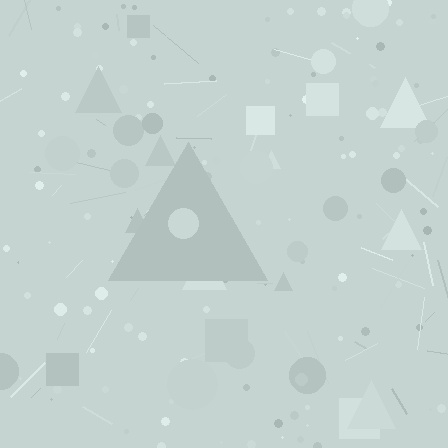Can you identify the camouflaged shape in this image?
The camouflaged shape is a triangle.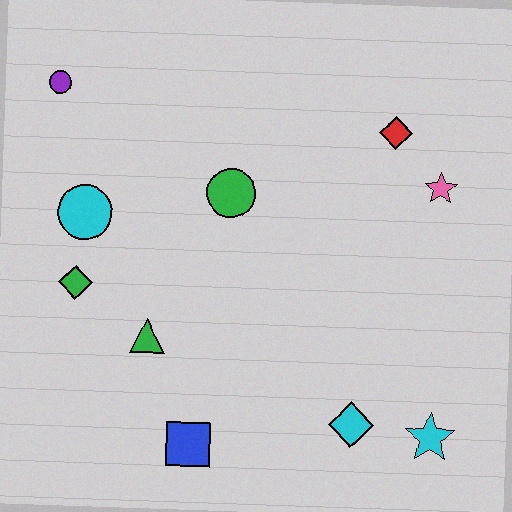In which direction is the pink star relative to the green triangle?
The pink star is to the right of the green triangle.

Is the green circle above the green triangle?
Yes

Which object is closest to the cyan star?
The cyan diamond is closest to the cyan star.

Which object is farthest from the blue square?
The purple circle is farthest from the blue square.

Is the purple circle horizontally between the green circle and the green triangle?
No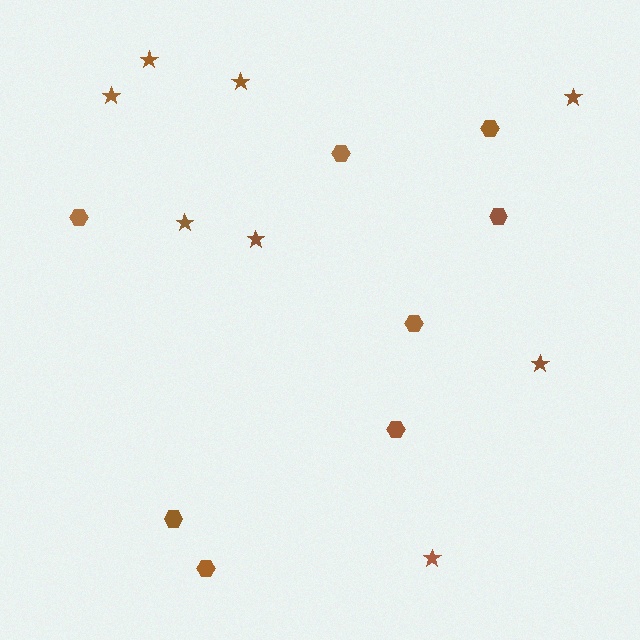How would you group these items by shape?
There are 2 groups: one group of stars (8) and one group of hexagons (8).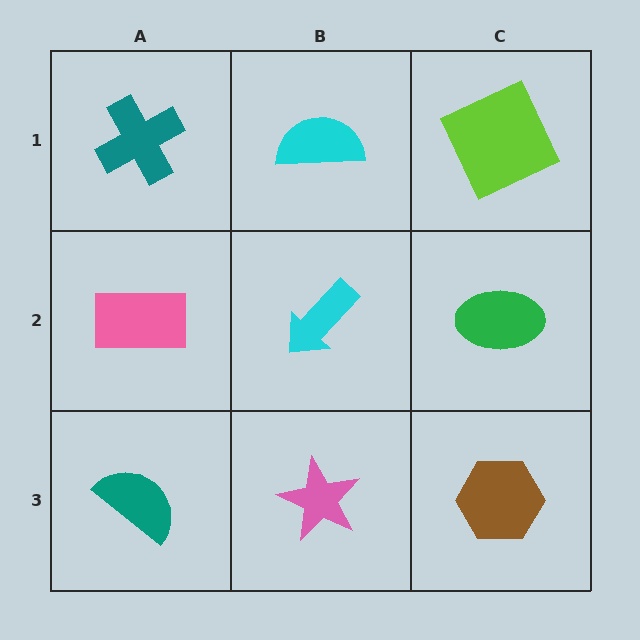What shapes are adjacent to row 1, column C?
A green ellipse (row 2, column C), a cyan semicircle (row 1, column B).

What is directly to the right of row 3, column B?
A brown hexagon.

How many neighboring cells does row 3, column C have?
2.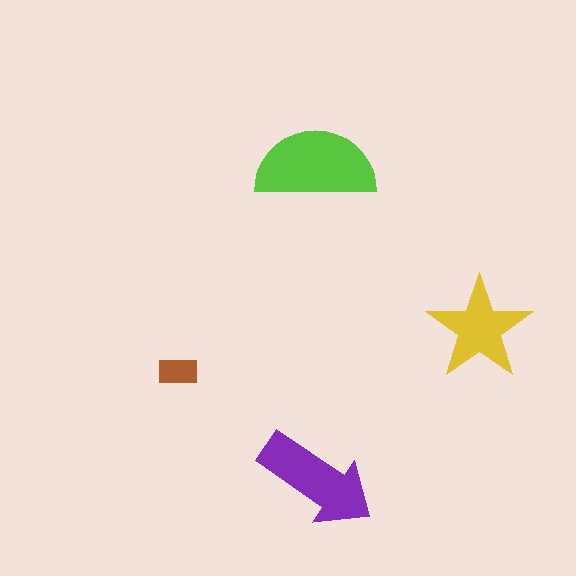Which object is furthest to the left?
The brown rectangle is leftmost.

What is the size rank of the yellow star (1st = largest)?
3rd.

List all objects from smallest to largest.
The brown rectangle, the yellow star, the purple arrow, the lime semicircle.